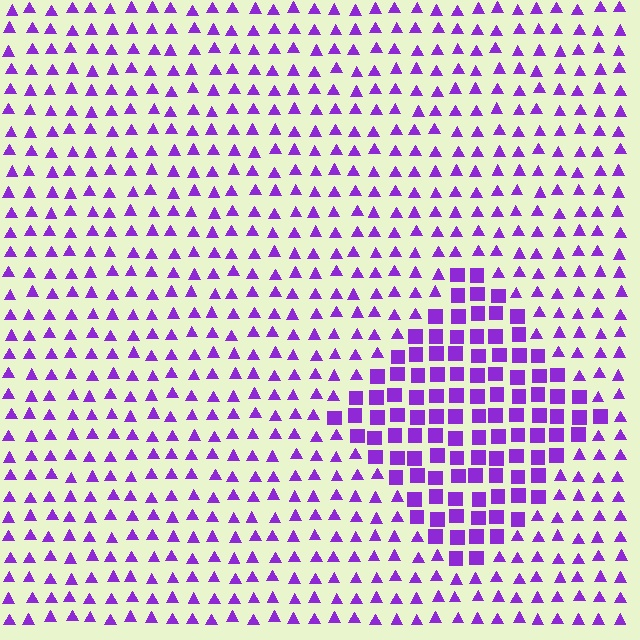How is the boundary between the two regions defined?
The boundary is defined by a change in element shape: squares inside vs. triangles outside. All elements share the same color and spacing.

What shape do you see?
I see a diamond.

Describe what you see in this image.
The image is filled with small purple elements arranged in a uniform grid. A diamond-shaped region contains squares, while the surrounding area contains triangles. The boundary is defined purely by the change in element shape.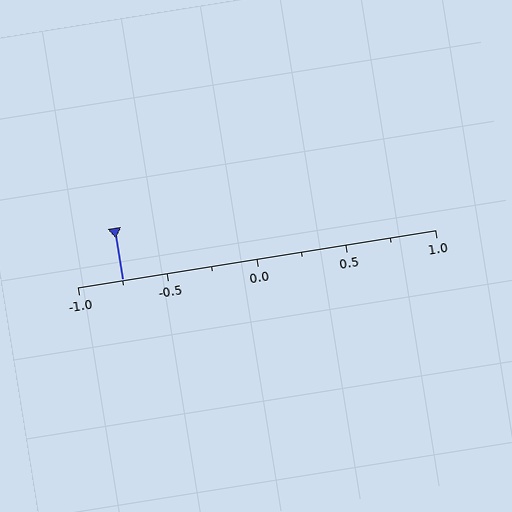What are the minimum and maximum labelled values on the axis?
The axis runs from -1.0 to 1.0.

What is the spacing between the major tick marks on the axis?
The major ticks are spaced 0.5 apart.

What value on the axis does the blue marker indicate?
The marker indicates approximately -0.75.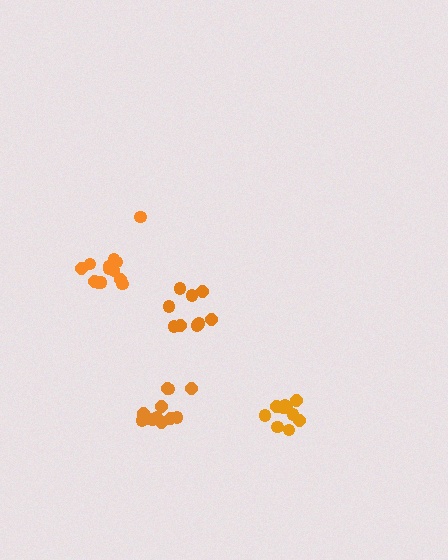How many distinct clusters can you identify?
There are 4 distinct clusters.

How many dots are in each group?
Group 1: 10 dots, Group 2: 12 dots, Group 3: 9 dots, Group 4: 13 dots (44 total).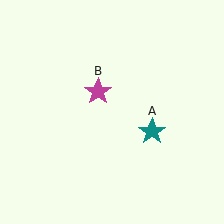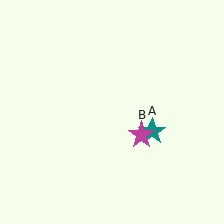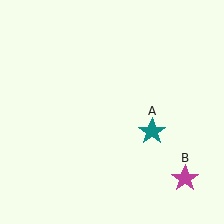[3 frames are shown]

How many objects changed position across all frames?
1 object changed position: magenta star (object B).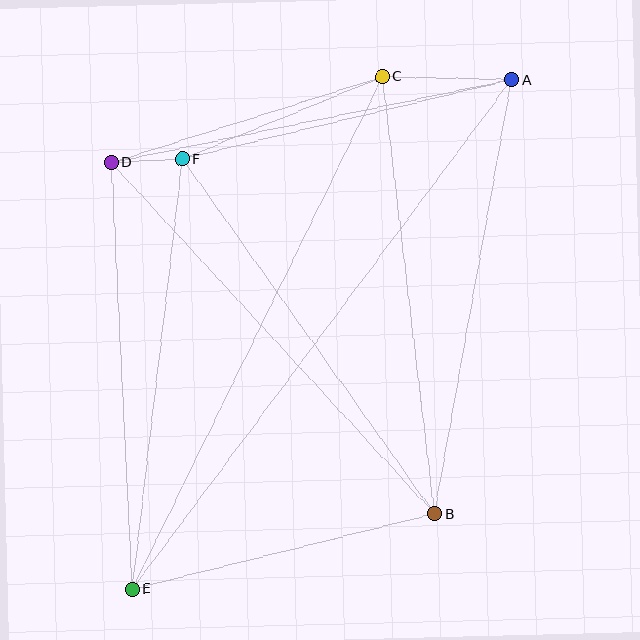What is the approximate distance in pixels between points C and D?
The distance between C and D is approximately 284 pixels.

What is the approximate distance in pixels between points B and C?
The distance between B and C is approximately 441 pixels.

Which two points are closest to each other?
Points D and F are closest to each other.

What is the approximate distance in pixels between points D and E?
The distance between D and E is approximately 427 pixels.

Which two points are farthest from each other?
Points A and E are farthest from each other.